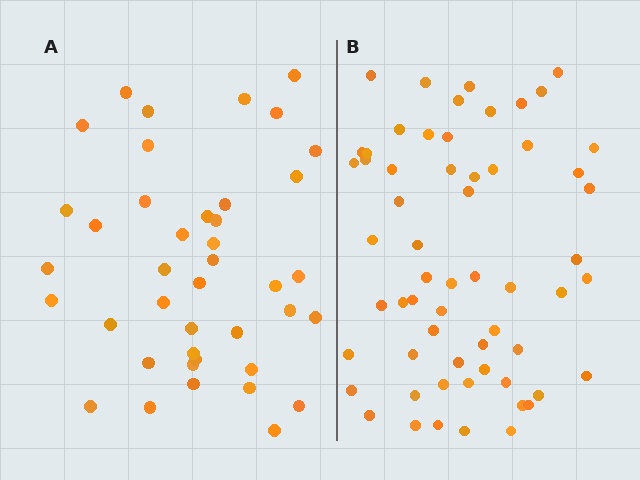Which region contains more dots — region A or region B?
Region B (the right region) has more dots.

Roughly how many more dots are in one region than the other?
Region B has approximately 20 more dots than region A.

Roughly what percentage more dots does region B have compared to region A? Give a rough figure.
About 45% more.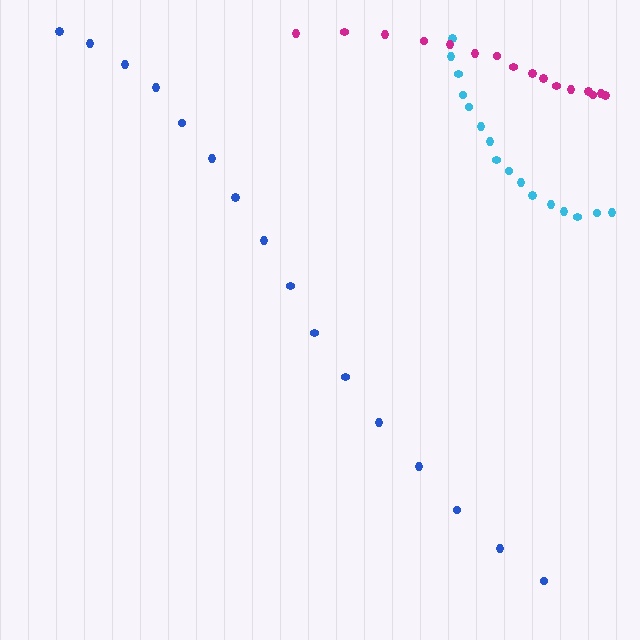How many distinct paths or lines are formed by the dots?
There are 3 distinct paths.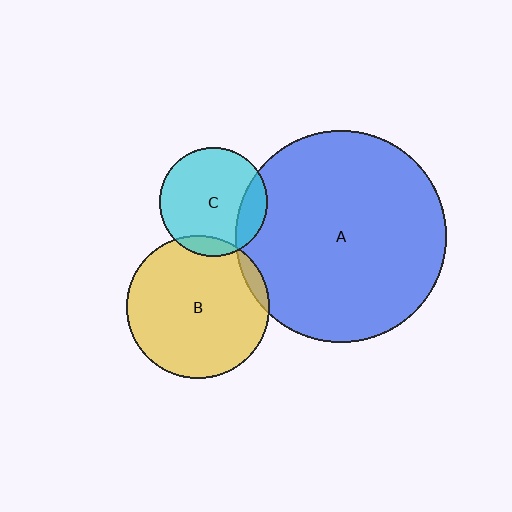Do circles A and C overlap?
Yes.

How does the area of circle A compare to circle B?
Approximately 2.2 times.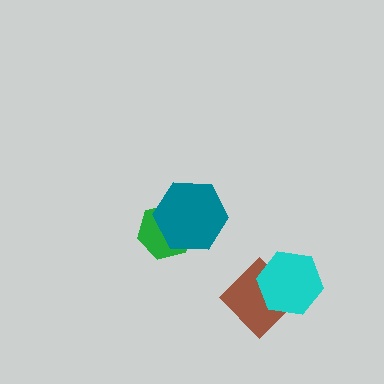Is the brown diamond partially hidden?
Yes, it is partially covered by another shape.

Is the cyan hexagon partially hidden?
No, no other shape covers it.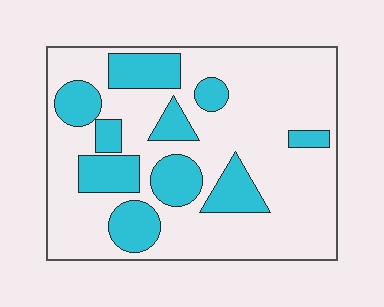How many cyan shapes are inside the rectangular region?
10.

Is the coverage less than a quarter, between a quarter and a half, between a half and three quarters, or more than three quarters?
Between a quarter and a half.